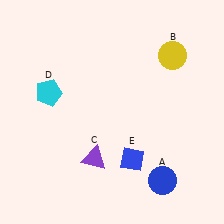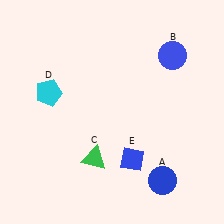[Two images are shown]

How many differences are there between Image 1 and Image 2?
There are 2 differences between the two images.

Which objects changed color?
B changed from yellow to blue. C changed from purple to green.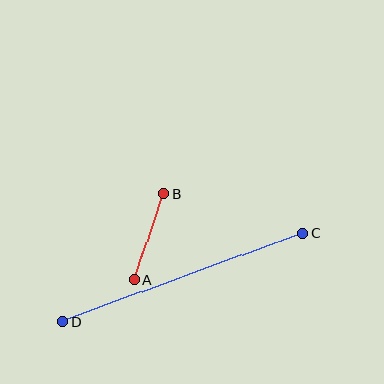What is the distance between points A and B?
The distance is approximately 91 pixels.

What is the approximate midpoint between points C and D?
The midpoint is at approximately (183, 277) pixels.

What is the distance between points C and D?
The distance is approximately 255 pixels.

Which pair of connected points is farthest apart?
Points C and D are farthest apart.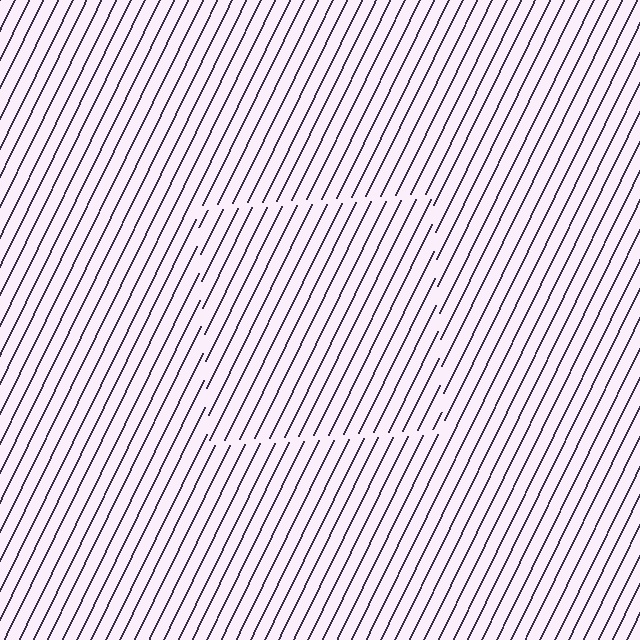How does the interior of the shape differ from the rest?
The interior of the shape contains the same grating, shifted by half a period — the contour is defined by the phase discontinuity where line-ends from the inner and outer gratings abut.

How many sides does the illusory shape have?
4 sides — the line-ends trace a square.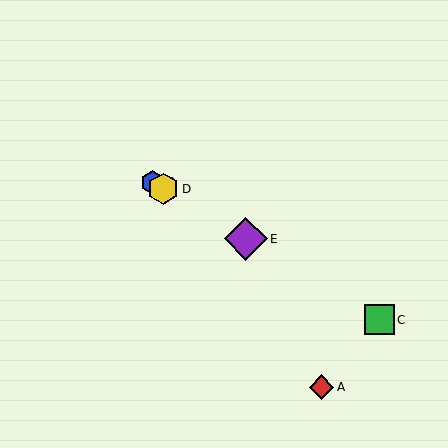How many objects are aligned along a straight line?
4 objects (B, C, D, E) are aligned along a straight line.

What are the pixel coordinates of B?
Object B is at (153, 182).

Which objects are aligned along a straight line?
Objects B, C, D, E are aligned along a straight line.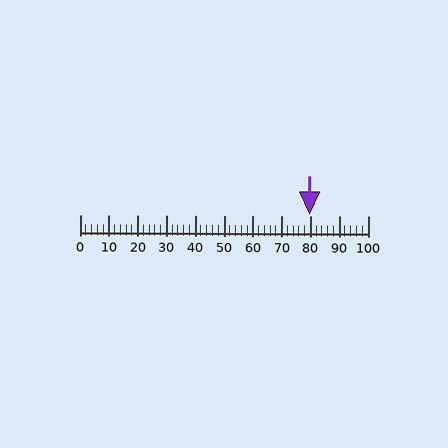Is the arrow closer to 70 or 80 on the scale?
The arrow is closer to 80.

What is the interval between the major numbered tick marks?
The major tick marks are spaced 10 units apart.